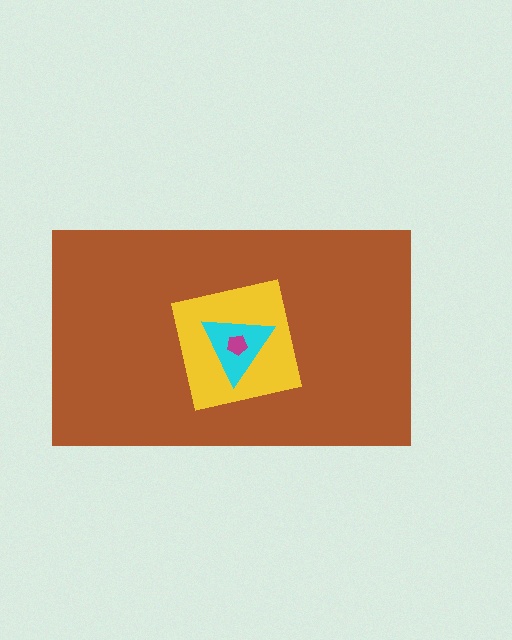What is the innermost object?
The magenta pentagon.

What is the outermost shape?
The brown rectangle.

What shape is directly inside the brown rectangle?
The yellow square.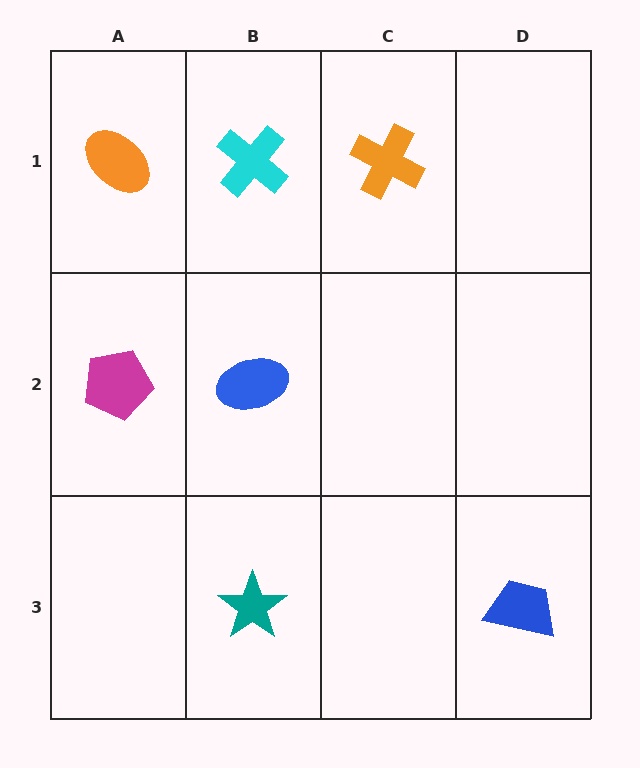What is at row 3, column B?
A teal star.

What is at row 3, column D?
A blue trapezoid.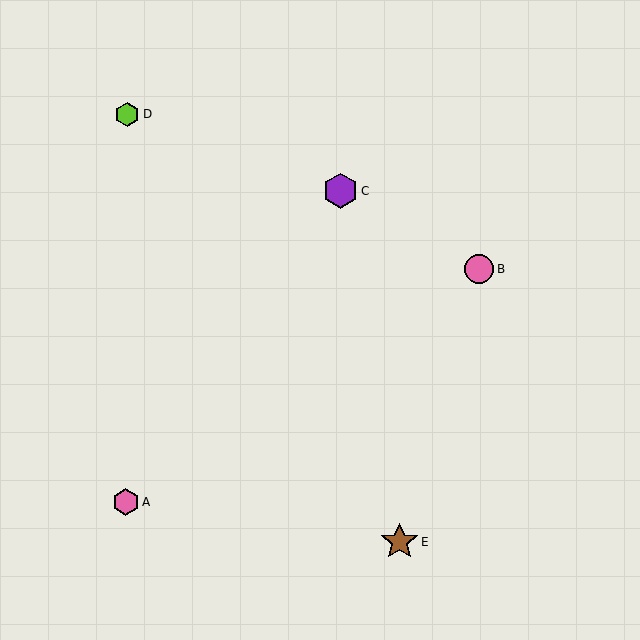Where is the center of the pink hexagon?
The center of the pink hexagon is at (126, 502).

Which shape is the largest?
The brown star (labeled E) is the largest.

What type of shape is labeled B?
Shape B is a pink circle.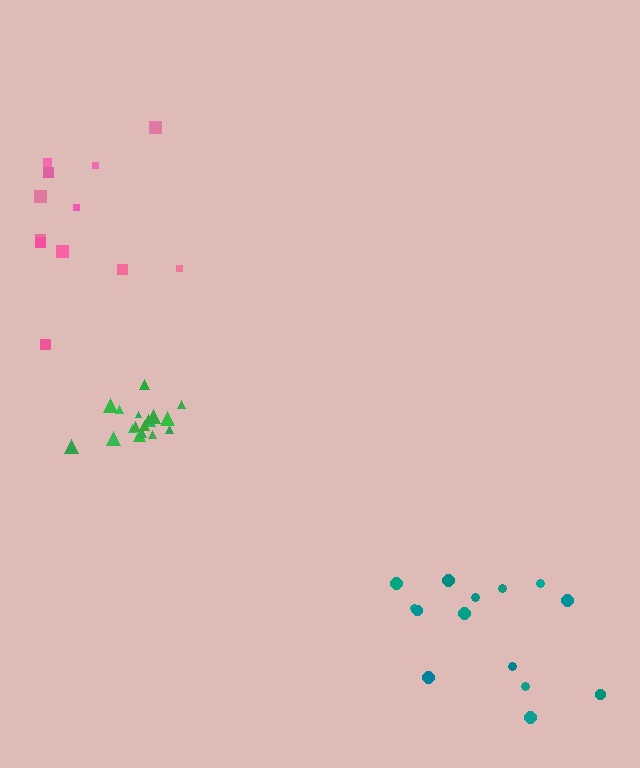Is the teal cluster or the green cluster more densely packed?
Green.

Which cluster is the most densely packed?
Green.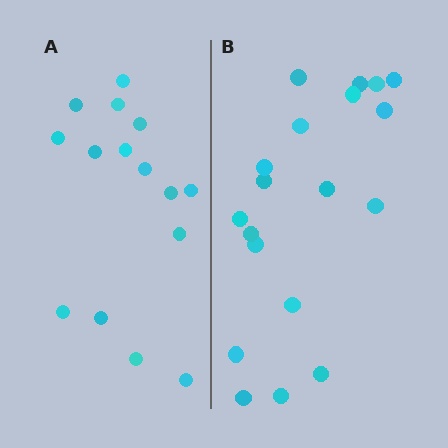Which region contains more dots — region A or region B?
Region B (the right region) has more dots.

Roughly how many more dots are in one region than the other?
Region B has about 4 more dots than region A.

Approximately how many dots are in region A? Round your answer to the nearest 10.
About 20 dots. (The exact count is 15, which rounds to 20.)